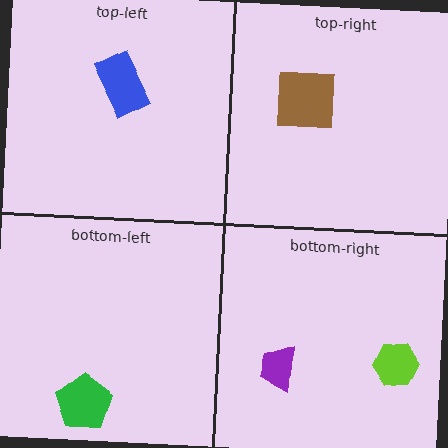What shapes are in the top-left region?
The blue rectangle.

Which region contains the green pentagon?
The bottom-left region.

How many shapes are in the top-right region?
1.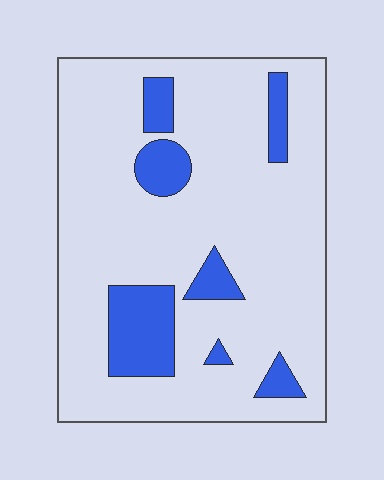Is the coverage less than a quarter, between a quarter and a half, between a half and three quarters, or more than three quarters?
Less than a quarter.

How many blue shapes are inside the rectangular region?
7.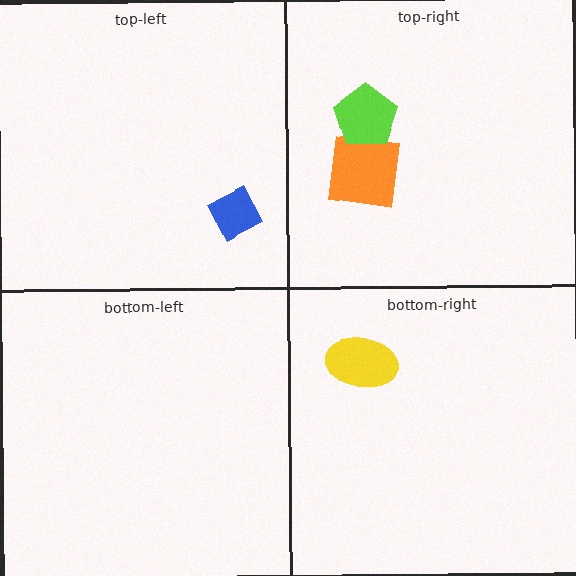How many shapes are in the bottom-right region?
1.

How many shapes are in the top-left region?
1.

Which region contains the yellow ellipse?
The bottom-right region.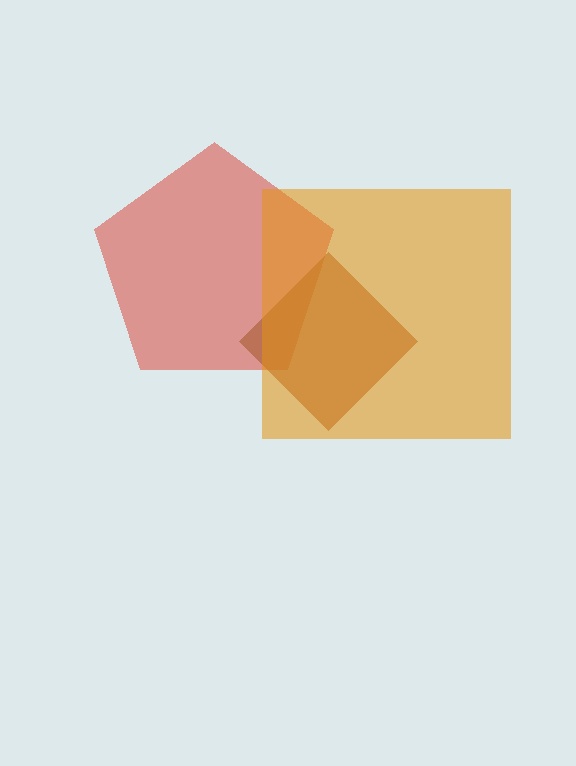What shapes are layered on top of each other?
The layered shapes are: a red pentagon, a brown diamond, an orange square.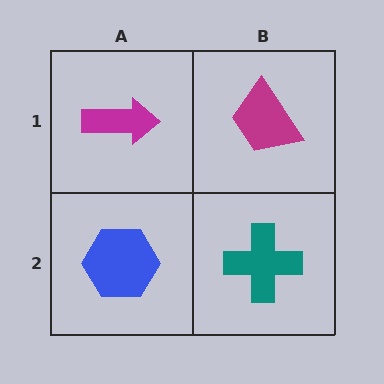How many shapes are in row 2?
2 shapes.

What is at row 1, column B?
A magenta trapezoid.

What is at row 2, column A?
A blue hexagon.